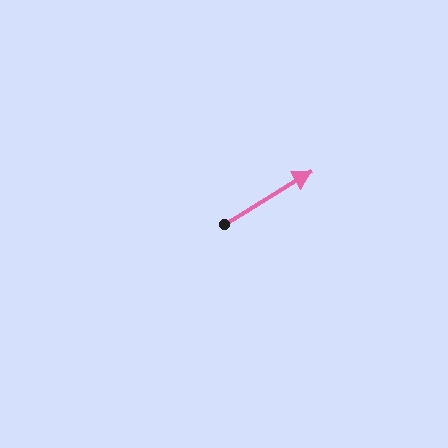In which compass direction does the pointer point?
Northeast.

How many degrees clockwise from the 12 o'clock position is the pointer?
Approximately 59 degrees.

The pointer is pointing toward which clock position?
Roughly 2 o'clock.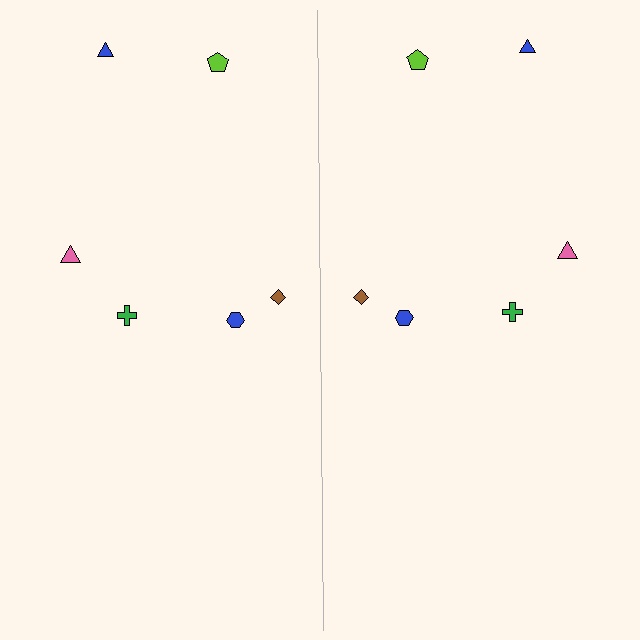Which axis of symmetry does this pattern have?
The pattern has a vertical axis of symmetry running through the center of the image.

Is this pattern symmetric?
Yes, this pattern has bilateral (reflection) symmetry.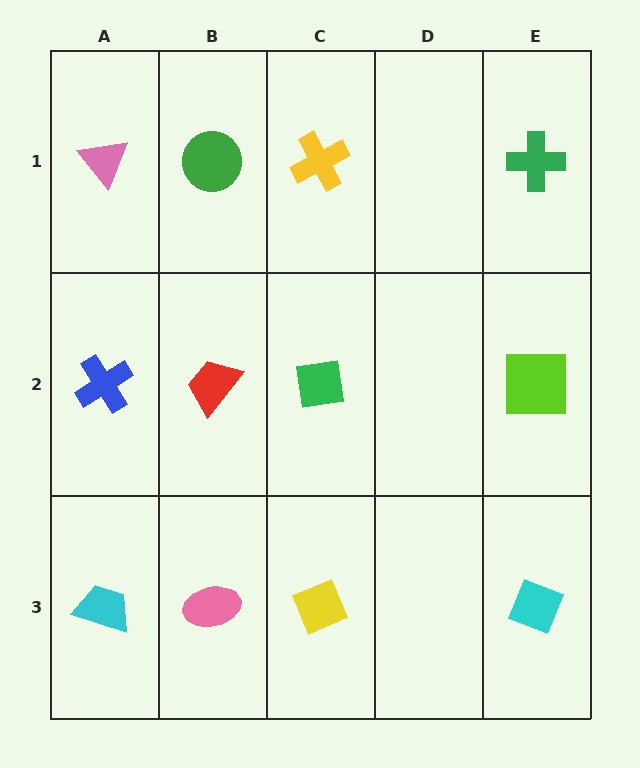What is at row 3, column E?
A cyan diamond.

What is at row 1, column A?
A pink triangle.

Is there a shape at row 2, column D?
No, that cell is empty.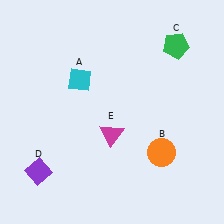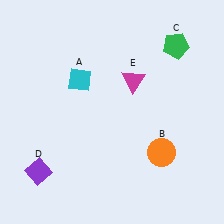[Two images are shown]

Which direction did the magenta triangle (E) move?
The magenta triangle (E) moved up.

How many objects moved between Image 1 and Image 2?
1 object moved between the two images.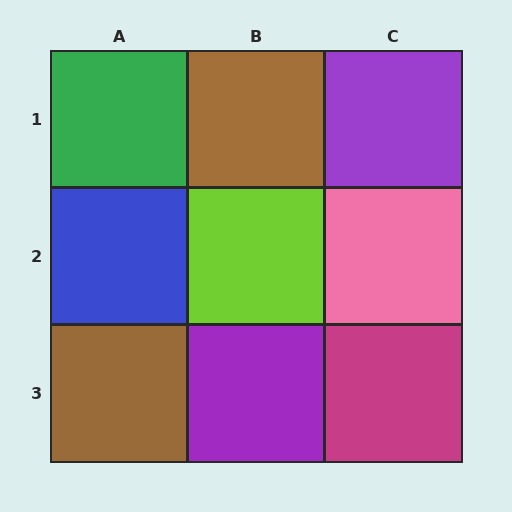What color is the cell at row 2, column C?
Pink.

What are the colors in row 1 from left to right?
Green, brown, purple.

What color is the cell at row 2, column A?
Blue.